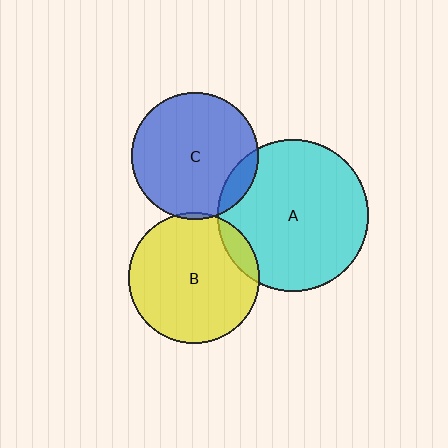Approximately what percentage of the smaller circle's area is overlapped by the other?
Approximately 10%.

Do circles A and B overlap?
Yes.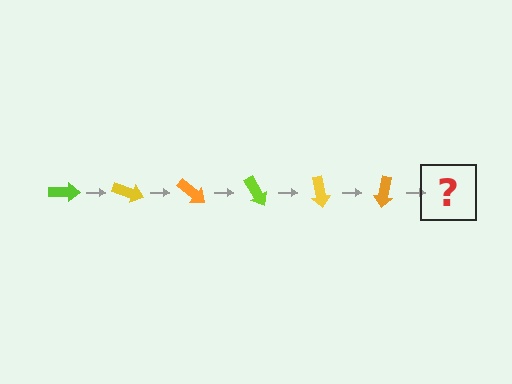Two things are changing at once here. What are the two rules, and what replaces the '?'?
The two rules are that it rotates 20 degrees each step and the color cycles through lime, yellow, and orange. The '?' should be a lime arrow, rotated 120 degrees from the start.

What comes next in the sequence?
The next element should be a lime arrow, rotated 120 degrees from the start.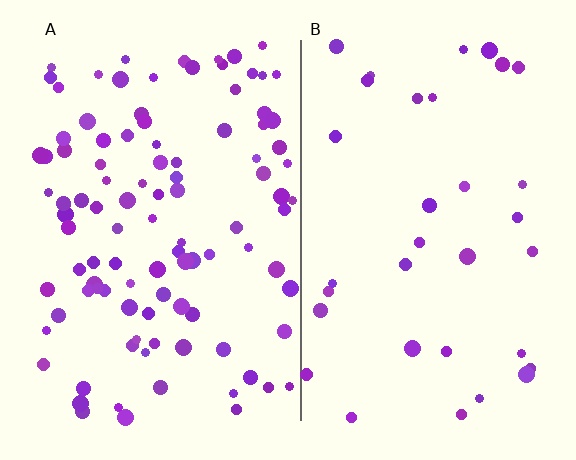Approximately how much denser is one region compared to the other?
Approximately 3.1× — region A over region B.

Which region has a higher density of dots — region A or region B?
A (the left).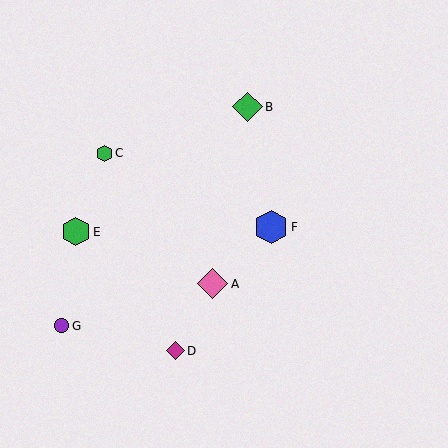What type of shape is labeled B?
Shape B is a green diamond.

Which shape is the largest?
The blue hexagon (labeled F) is the largest.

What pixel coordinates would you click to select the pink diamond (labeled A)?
Click at (213, 284) to select the pink diamond A.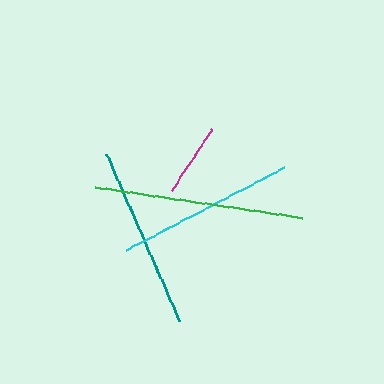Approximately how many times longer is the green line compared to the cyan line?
The green line is approximately 1.2 times the length of the cyan line.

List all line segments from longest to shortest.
From longest to shortest: green, teal, cyan, magenta.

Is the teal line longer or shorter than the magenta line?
The teal line is longer than the magenta line.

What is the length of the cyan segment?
The cyan segment is approximately 178 pixels long.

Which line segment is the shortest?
The magenta line is the shortest at approximately 74 pixels.